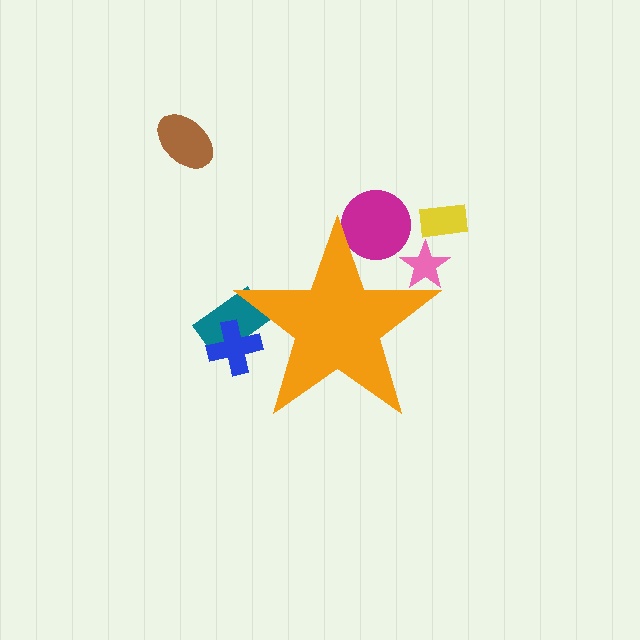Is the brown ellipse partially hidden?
No, the brown ellipse is fully visible.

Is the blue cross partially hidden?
Yes, the blue cross is partially hidden behind the orange star.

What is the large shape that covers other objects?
An orange star.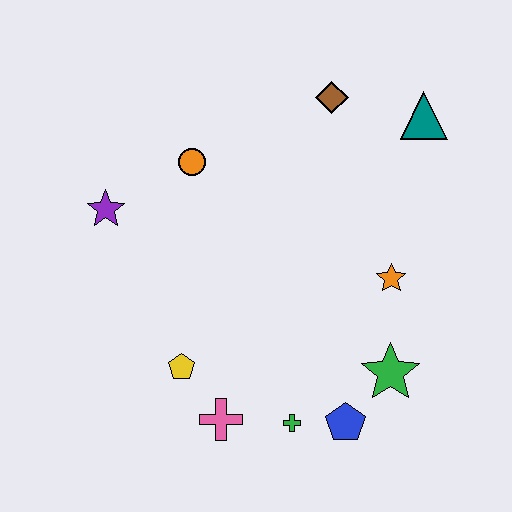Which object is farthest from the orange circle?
The blue pentagon is farthest from the orange circle.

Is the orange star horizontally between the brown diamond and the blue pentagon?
No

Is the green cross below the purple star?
Yes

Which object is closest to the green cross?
The blue pentagon is closest to the green cross.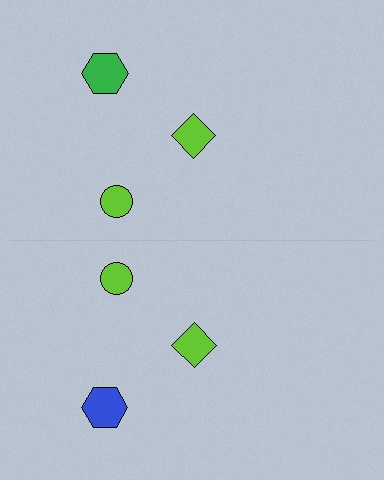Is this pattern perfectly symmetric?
No, the pattern is not perfectly symmetric. The blue hexagon on the bottom side breaks the symmetry — its mirror counterpart is green.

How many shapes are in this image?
There are 6 shapes in this image.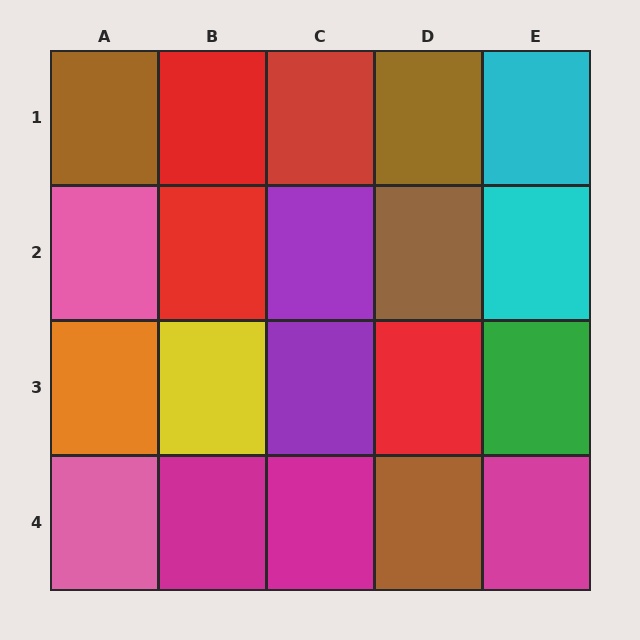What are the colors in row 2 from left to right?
Pink, red, purple, brown, cyan.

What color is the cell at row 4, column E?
Magenta.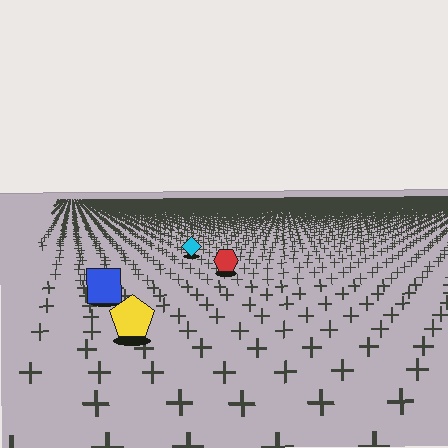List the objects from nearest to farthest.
From nearest to farthest: the yellow pentagon, the blue square, the red hexagon, the cyan diamond.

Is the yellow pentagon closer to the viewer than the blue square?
Yes. The yellow pentagon is closer — you can tell from the texture gradient: the ground texture is coarser near it.